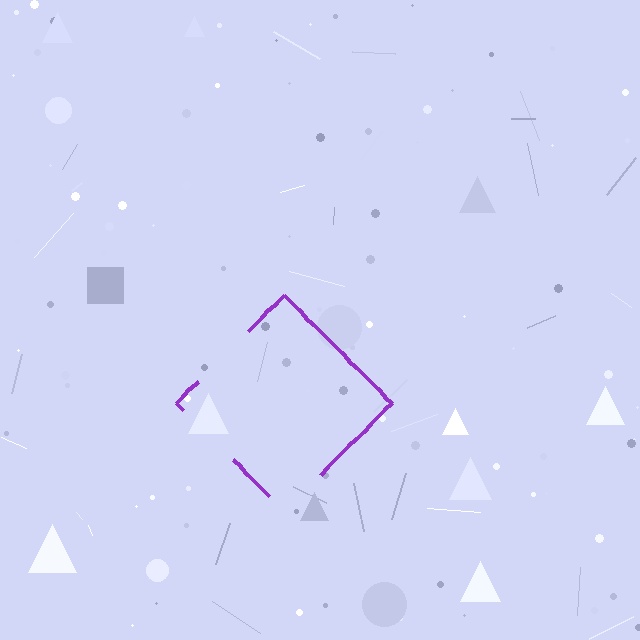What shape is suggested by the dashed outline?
The dashed outline suggests a diamond.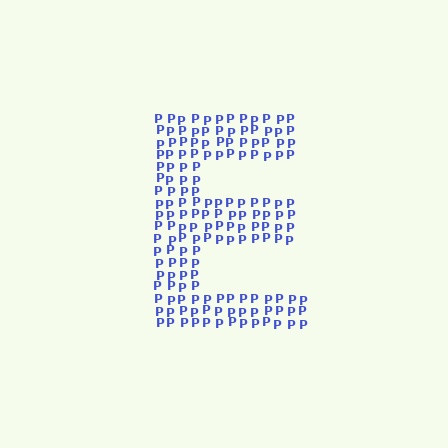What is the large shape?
The large shape is the letter E.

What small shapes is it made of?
It is made of small letter P's.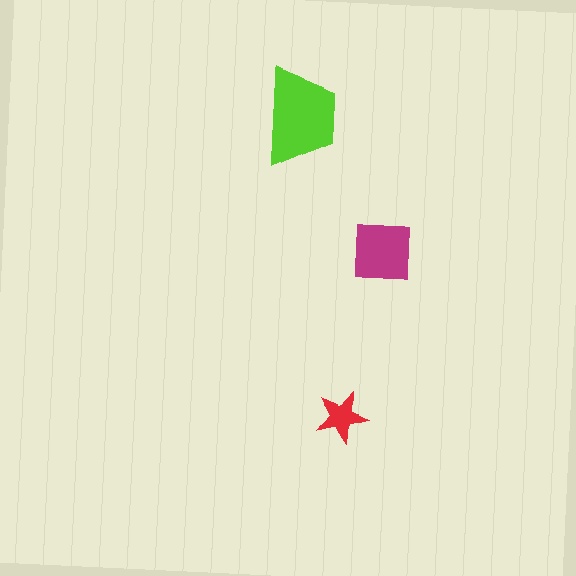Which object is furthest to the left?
The lime trapezoid is leftmost.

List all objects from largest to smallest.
The lime trapezoid, the magenta square, the red star.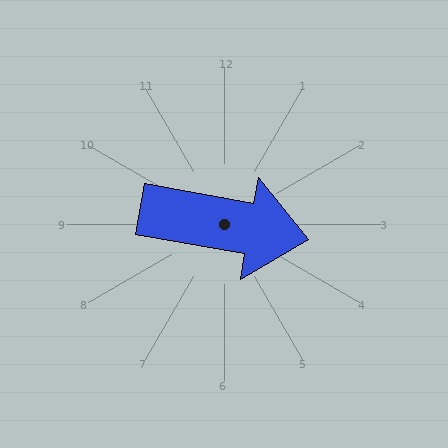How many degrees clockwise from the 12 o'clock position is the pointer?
Approximately 100 degrees.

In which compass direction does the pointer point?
East.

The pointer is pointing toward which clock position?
Roughly 3 o'clock.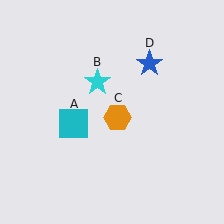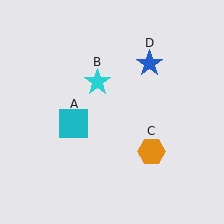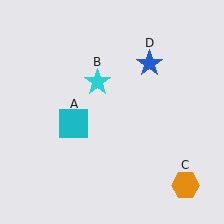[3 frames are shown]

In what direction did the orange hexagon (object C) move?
The orange hexagon (object C) moved down and to the right.